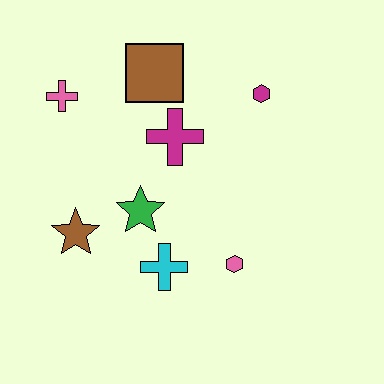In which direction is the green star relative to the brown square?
The green star is below the brown square.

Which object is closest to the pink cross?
The brown square is closest to the pink cross.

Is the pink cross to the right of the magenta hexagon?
No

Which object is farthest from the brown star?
The magenta hexagon is farthest from the brown star.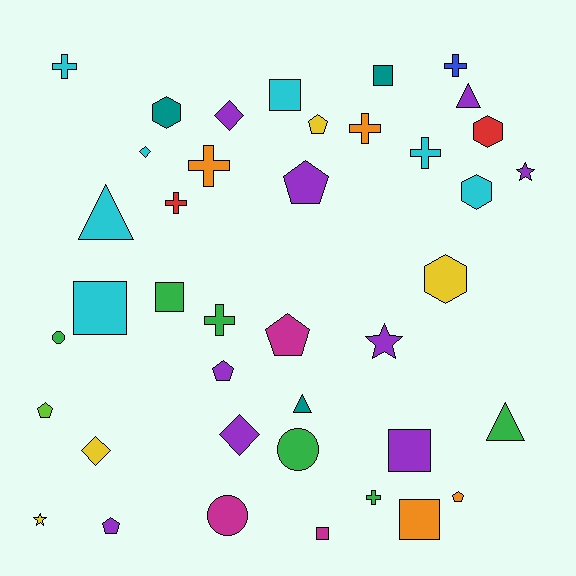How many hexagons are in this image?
There are 4 hexagons.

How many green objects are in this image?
There are 6 green objects.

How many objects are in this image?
There are 40 objects.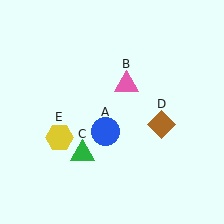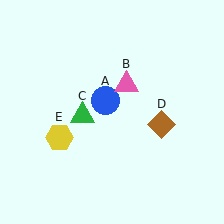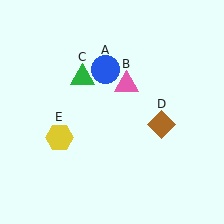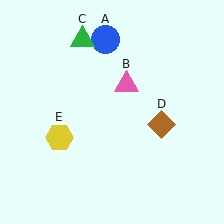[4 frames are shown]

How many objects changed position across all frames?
2 objects changed position: blue circle (object A), green triangle (object C).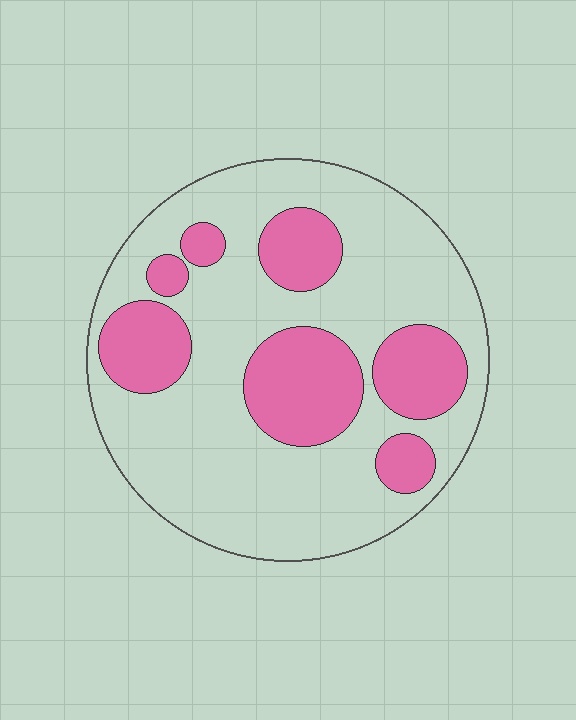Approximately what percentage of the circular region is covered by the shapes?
Approximately 30%.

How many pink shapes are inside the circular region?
7.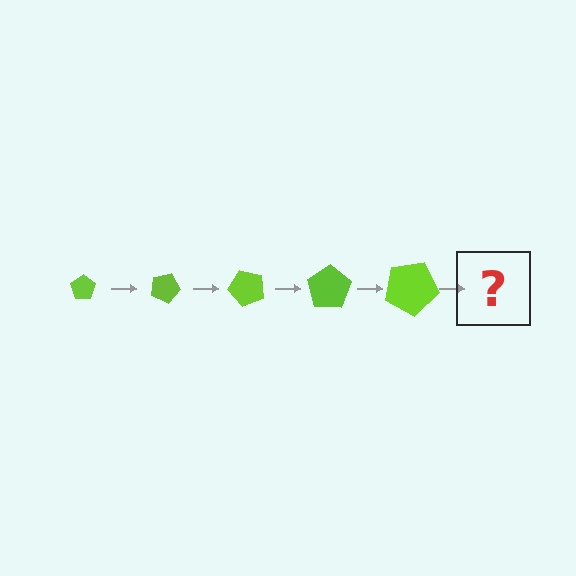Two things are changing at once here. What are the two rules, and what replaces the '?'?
The two rules are that the pentagon grows larger each step and it rotates 25 degrees each step. The '?' should be a pentagon, larger than the previous one and rotated 125 degrees from the start.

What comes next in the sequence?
The next element should be a pentagon, larger than the previous one and rotated 125 degrees from the start.